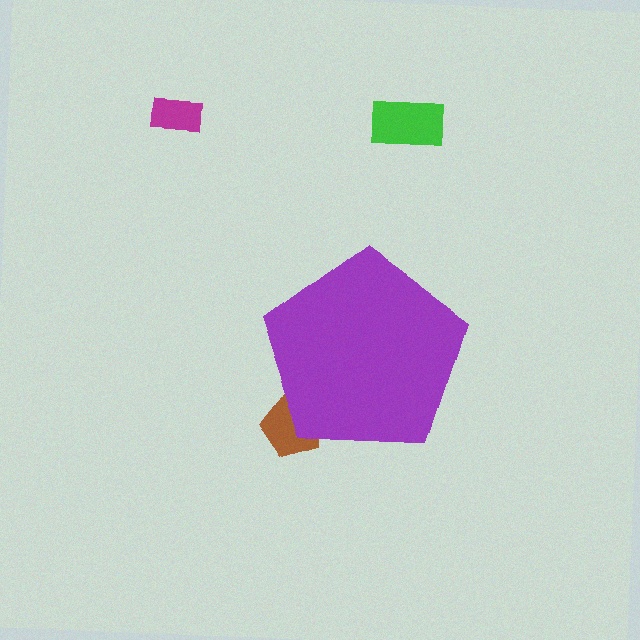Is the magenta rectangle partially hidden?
No, the magenta rectangle is fully visible.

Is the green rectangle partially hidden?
No, the green rectangle is fully visible.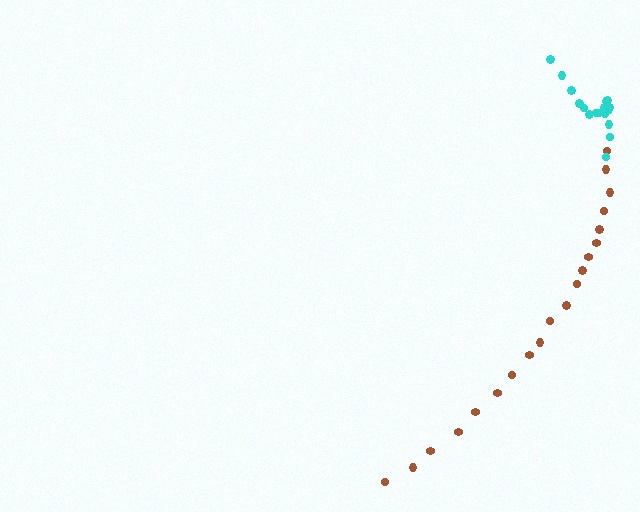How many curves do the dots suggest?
There are 2 distinct paths.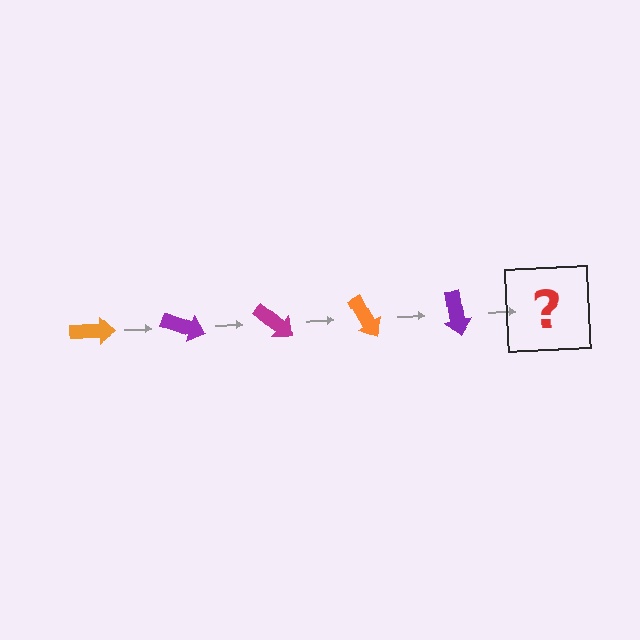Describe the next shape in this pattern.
It should be a magenta arrow, rotated 100 degrees from the start.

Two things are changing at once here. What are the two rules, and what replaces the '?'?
The two rules are that it rotates 20 degrees each step and the color cycles through orange, purple, and magenta. The '?' should be a magenta arrow, rotated 100 degrees from the start.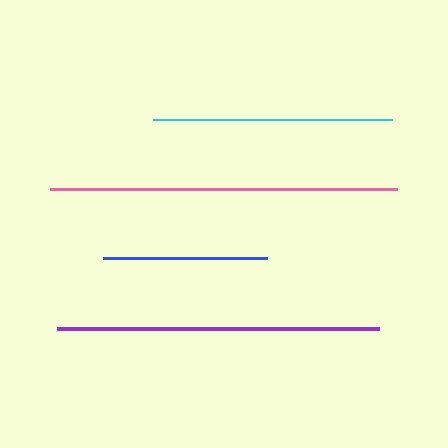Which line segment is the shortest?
The blue line is the shortest at approximately 164 pixels.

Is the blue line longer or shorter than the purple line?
The purple line is longer than the blue line.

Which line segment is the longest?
The pink line is the longest at approximately 347 pixels.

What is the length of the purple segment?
The purple segment is approximately 322 pixels long.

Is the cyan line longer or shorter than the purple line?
The purple line is longer than the cyan line.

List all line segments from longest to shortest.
From longest to shortest: pink, purple, cyan, blue.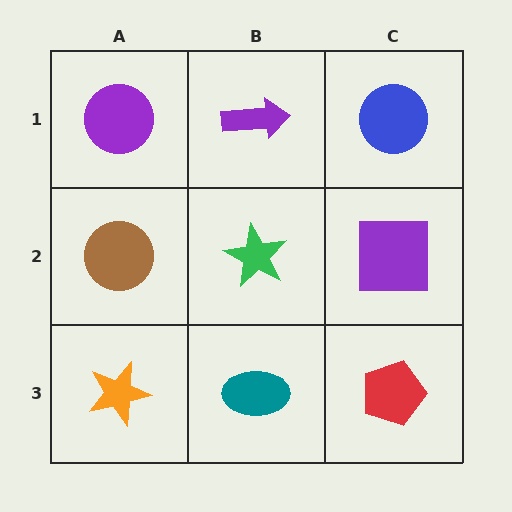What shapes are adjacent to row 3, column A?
A brown circle (row 2, column A), a teal ellipse (row 3, column B).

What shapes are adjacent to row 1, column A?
A brown circle (row 2, column A), a purple arrow (row 1, column B).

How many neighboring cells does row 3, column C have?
2.